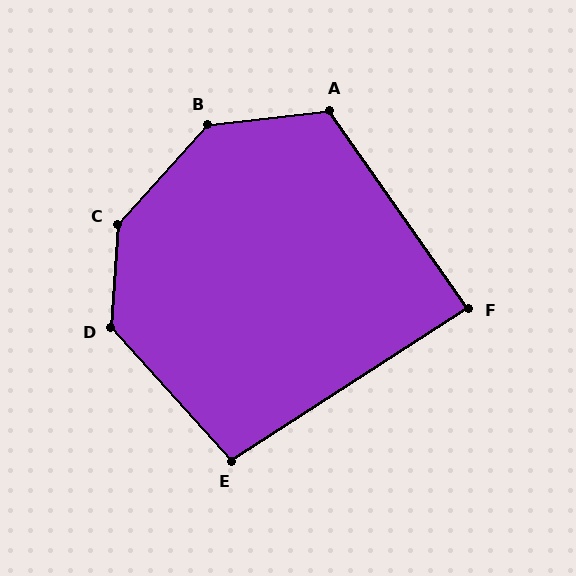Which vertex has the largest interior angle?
C, at approximately 142 degrees.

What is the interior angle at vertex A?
Approximately 119 degrees (obtuse).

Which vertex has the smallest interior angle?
F, at approximately 88 degrees.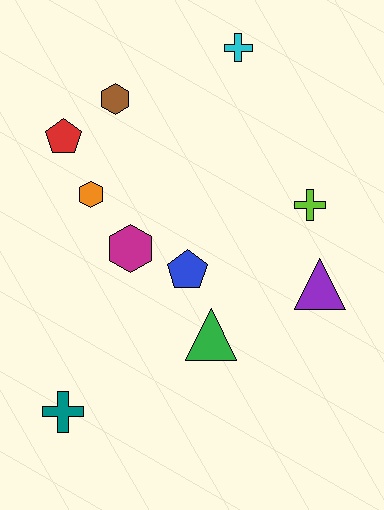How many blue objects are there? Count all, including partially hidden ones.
There is 1 blue object.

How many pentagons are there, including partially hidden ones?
There are 2 pentagons.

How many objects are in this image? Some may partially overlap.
There are 10 objects.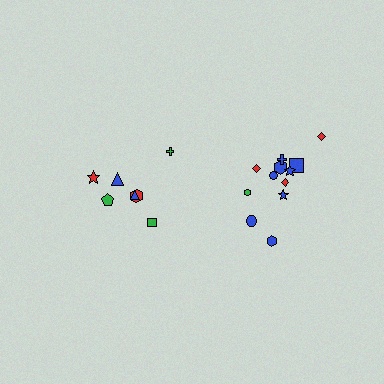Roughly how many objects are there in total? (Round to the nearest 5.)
Roughly 20 objects in total.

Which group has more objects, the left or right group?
The right group.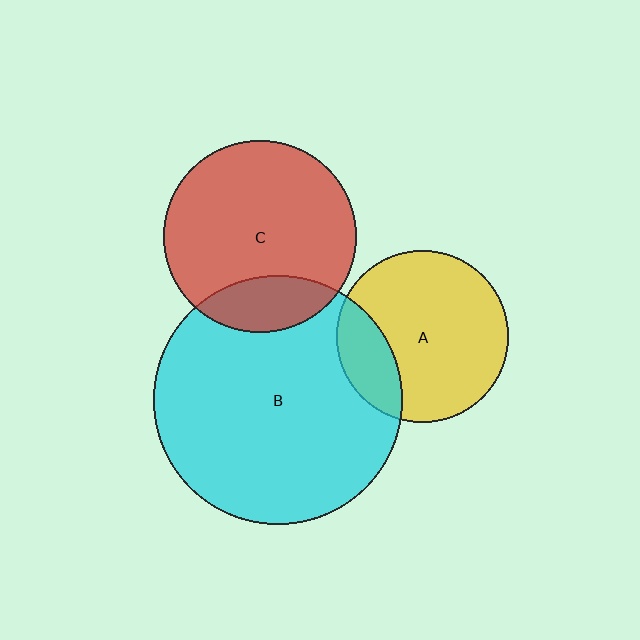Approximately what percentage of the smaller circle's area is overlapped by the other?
Approximately 20%.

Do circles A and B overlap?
Yes.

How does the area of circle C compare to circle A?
Approximately 1.3 times.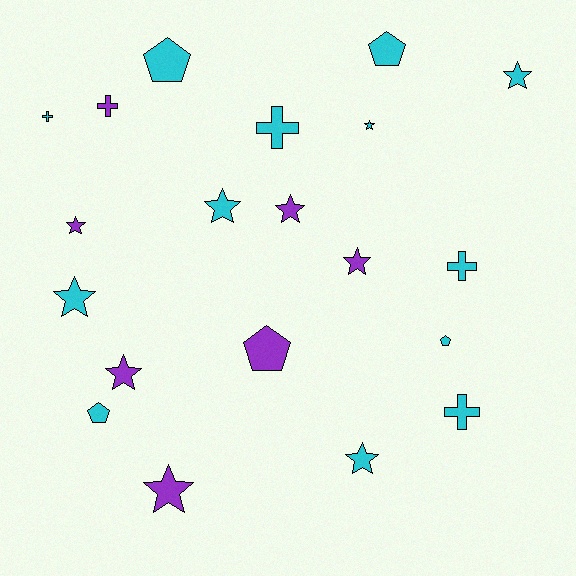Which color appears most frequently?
Cyan, with 13 objects.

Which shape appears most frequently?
Star, with 10 objects.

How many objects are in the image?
There are 20 objects.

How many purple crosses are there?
There is 1 purple cross.